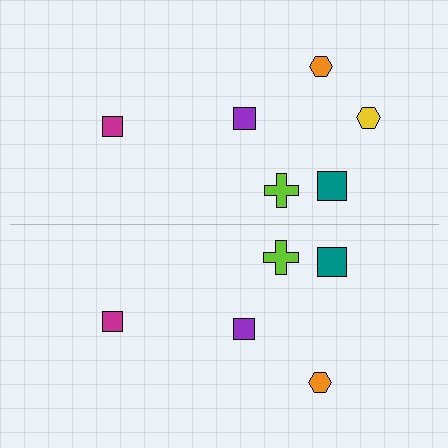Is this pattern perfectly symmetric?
No, the pattern is not perfectly symmetric. A yellow hexagon is missing from the bottom side.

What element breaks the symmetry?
A yellow hexagon is missing from the bottom side.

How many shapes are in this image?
There are 11 shapes in this image.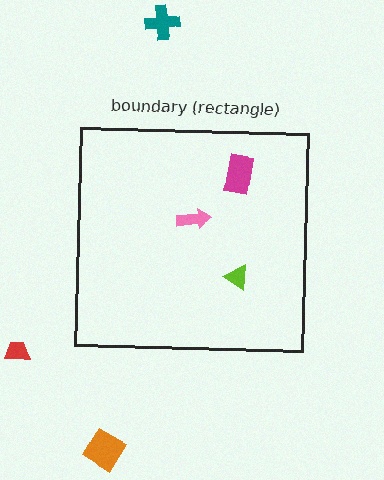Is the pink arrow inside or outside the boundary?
Inside.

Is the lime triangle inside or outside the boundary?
Inside.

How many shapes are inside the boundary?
3 inside, 3 outside.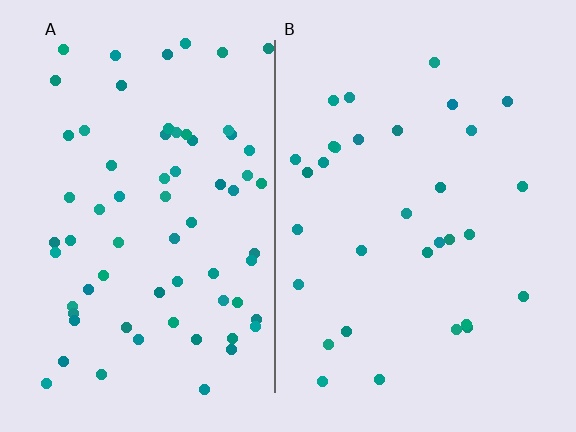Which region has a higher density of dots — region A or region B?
A (the left).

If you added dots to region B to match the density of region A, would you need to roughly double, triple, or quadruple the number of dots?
Approximately double.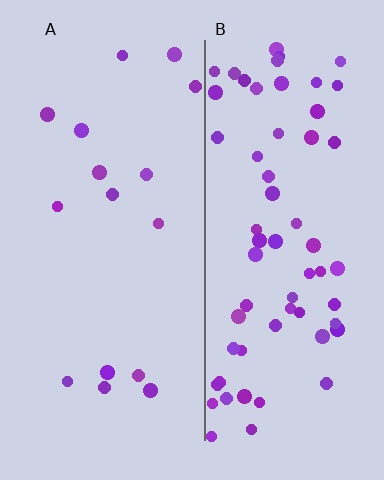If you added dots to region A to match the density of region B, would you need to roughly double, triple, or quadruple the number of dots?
Approximately quadruple.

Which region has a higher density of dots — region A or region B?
B (the right).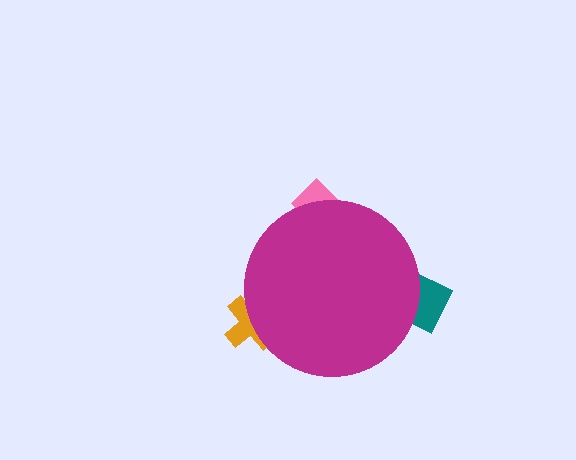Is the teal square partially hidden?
Yes, the teal square is partially hidden behind the magenta circle.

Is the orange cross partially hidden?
Yes, the orange cross is partially hidden behind the magenta circle.